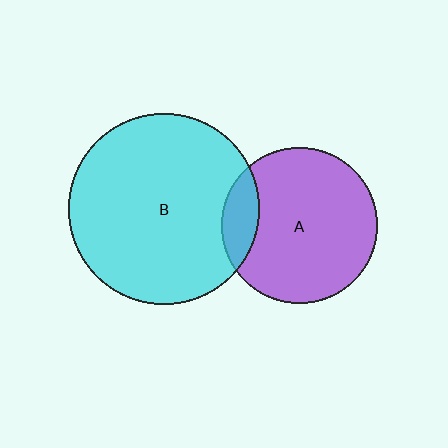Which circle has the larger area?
Circle B (cyan).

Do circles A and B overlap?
Yes.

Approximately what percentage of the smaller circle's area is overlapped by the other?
Approximately 15%.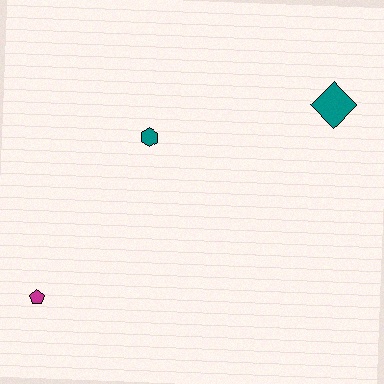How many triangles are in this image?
There are no triangles.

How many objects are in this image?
There are 3 objects.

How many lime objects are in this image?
There are no lime objects.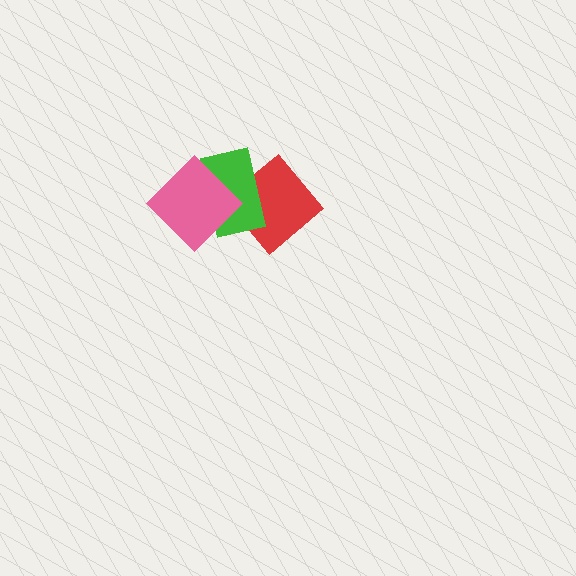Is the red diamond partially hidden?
Yes, it is partially covered by another shape.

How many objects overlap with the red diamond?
1 object overlaps with the red diamond.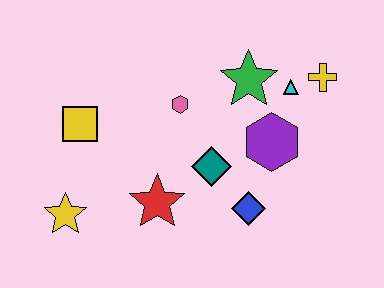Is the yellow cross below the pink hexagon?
No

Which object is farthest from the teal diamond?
The yellow star is farthest from the teal diamond.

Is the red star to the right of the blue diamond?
No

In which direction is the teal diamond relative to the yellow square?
The teal diamond is to the right of the yellow square.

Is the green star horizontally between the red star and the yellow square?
No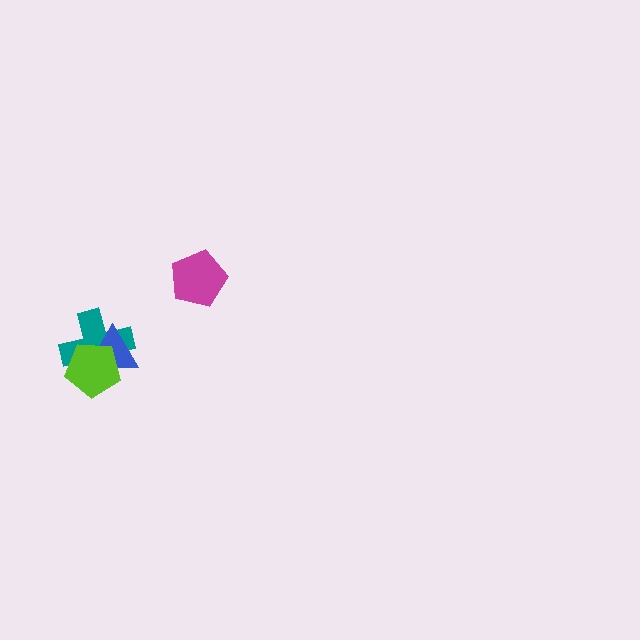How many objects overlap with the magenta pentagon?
0 objects overlap with the magenta pentagon.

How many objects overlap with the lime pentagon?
2 objects overlap with the lime pentagon.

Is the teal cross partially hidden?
Yes, it is partially covered by another shape.